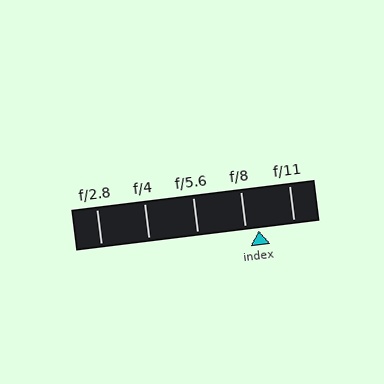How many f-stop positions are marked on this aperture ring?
There are 5 f-stop positions marked.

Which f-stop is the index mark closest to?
The index mark is closest to f/8.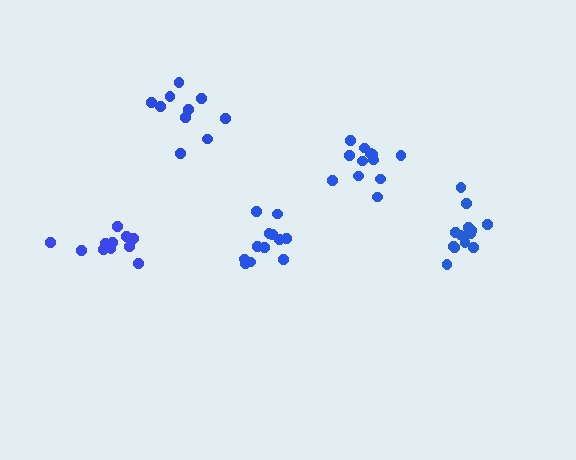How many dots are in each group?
Group 1: 12 dots, Group 2: 10 dots, Group 3: 12 dots, Group 4: 12 dots, Group 5: 15 dots (61 total).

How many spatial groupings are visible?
There are 5 spatial groupings.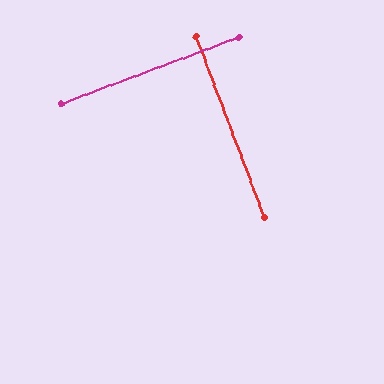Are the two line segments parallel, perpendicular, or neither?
Perpendicular — they meet at approximately 90°.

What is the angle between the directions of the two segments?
Approximately 90 degrees.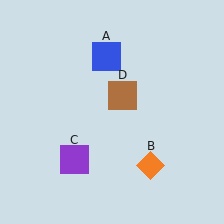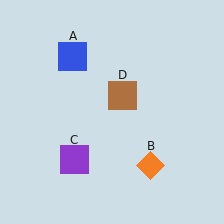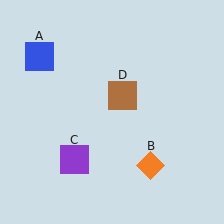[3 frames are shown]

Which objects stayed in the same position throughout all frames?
Orange diamond (object B) and purple square (object C) and brown square (object D) remained stationary.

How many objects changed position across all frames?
1 object changed position: blue square (object A).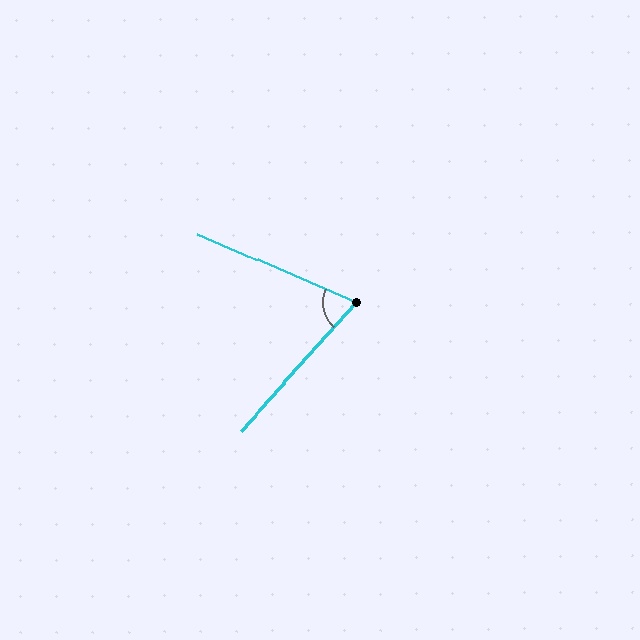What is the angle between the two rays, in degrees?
Approximately 71 degrees.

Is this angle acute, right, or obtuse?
It is acute.